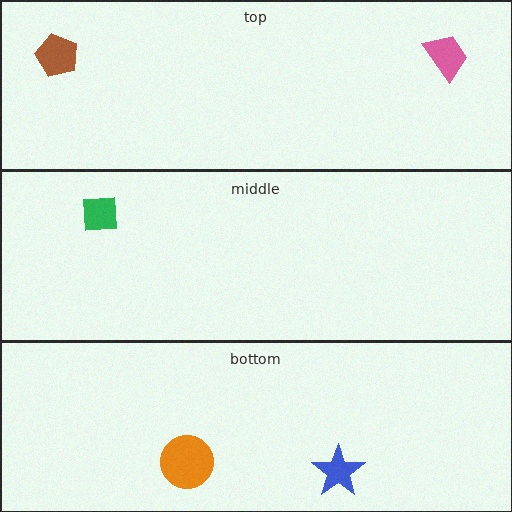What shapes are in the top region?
The brown pentagon, the pink trapezoid.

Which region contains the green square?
The middle region.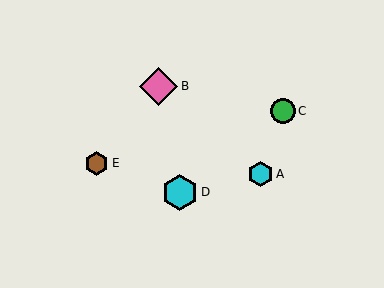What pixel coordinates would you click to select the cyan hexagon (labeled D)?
Click at (180, 192) to select the cyan hexagon D.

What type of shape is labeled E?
Shape E is a brown hexagon.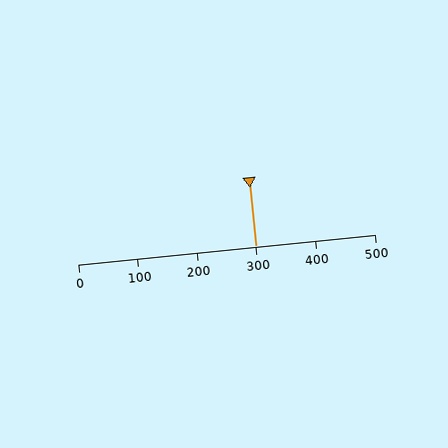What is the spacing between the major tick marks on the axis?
The major ticks are spaced 100 apart.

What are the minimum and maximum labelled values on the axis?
The axis runs from 0 to 500.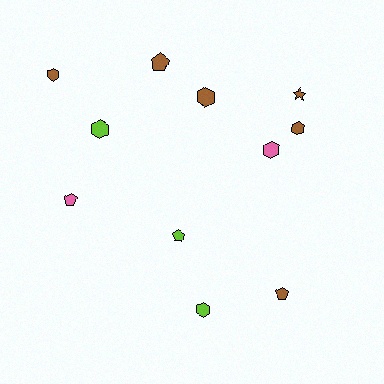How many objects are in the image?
There are 11 objects.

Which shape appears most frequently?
Hexagon, with 6 objects.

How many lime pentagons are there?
There is 1 lime pentagon.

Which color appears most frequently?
Brown, with 6 objects.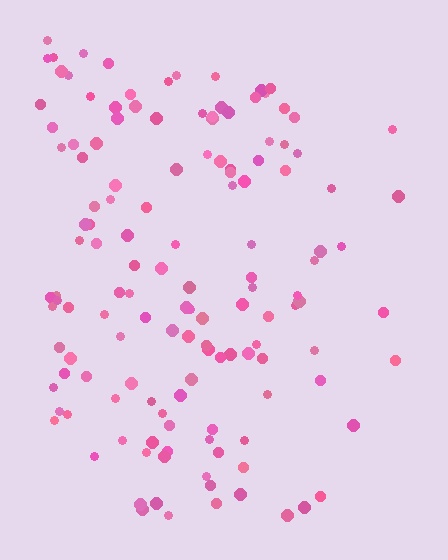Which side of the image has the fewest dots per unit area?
The right.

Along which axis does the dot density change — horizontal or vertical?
Horizontal.